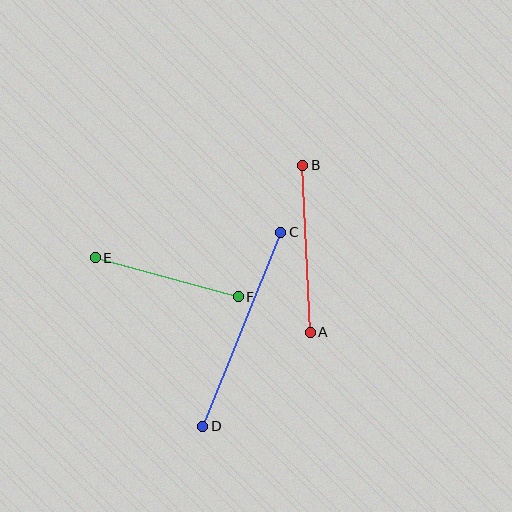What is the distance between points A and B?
The distance is approximately 167 pixels.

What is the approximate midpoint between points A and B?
The midpoint is at approximately (306, 249) pixels.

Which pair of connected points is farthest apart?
Points C and D are farthest apart.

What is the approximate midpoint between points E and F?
The midpoint is at approximately (167, 277) pixels.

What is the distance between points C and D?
The distance is approximately 209 pixels.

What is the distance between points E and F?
The distance is approximately 148 pixels.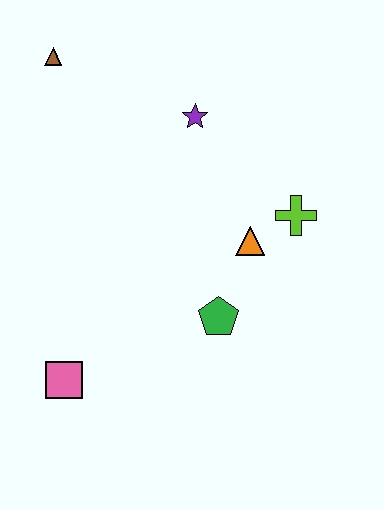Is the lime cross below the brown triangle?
Yes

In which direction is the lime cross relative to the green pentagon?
The lime cross is above the green pentagon.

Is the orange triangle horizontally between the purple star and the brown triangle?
No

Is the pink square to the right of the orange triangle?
No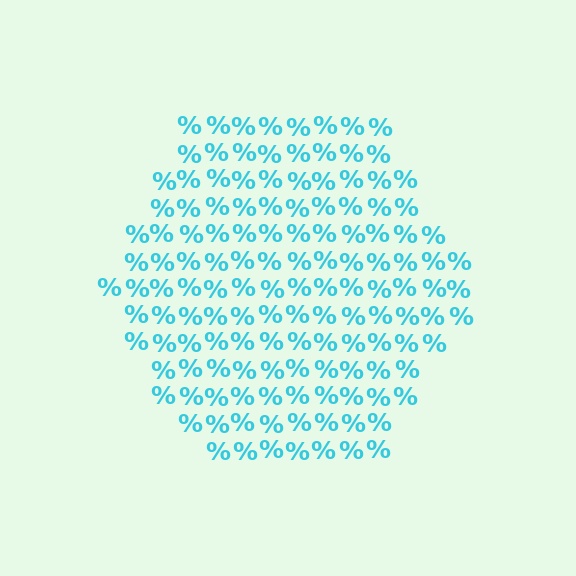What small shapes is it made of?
It is made of small percent signs.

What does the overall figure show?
The overall figure shows a hexagon.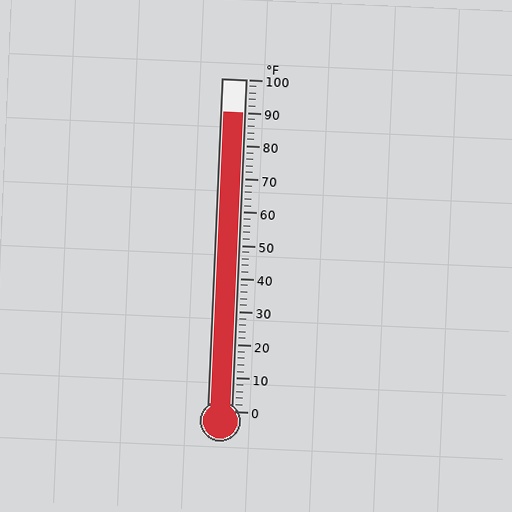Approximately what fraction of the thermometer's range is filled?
The thermometer is filled to approximately 90% of its range.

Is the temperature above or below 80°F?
The temperature is above 80°F.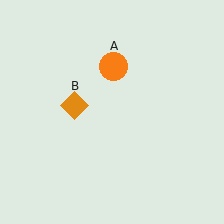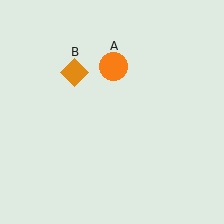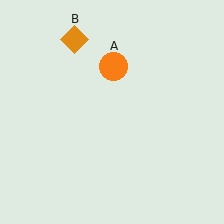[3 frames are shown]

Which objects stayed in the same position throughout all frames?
Orange circle (object A) remained stationary.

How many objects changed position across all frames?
1 object changed position: orange diamond (object B).